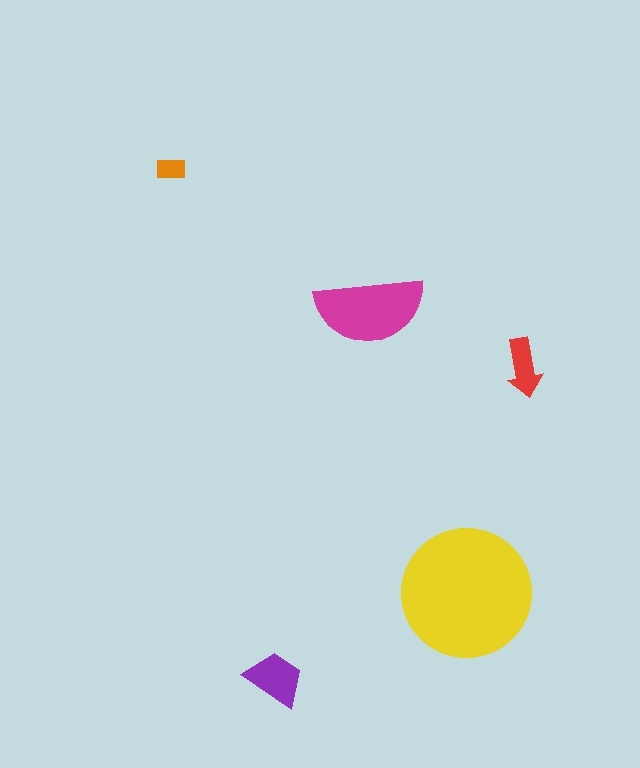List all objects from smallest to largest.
The orange rectangle, the red arrow, the purple trapezoid, the magenta semicircle, the yellow circle.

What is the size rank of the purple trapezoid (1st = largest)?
3rd.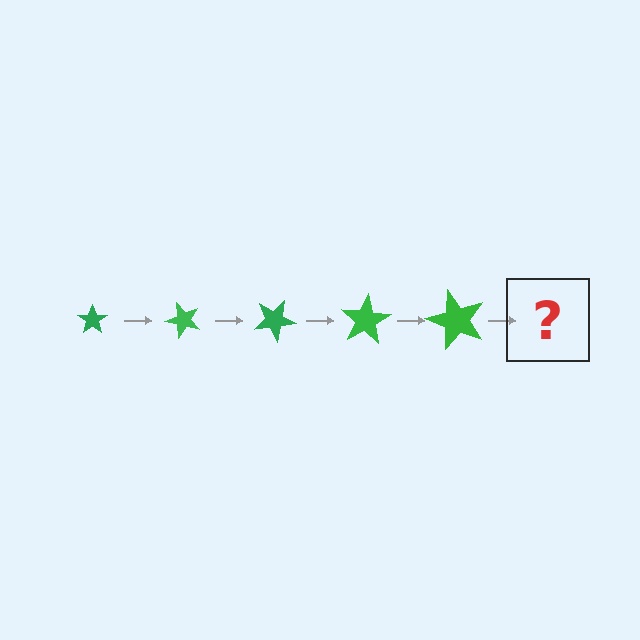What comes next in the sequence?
The next element should be a star, larger than the previous one and rotated 250 degrees from the start.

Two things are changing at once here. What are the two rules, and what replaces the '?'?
The two rules are that the star grows larger each step and it rotates 50 degrees each step. The '?' should be a star, larger than the previous one and rotated 250 degrees from the start.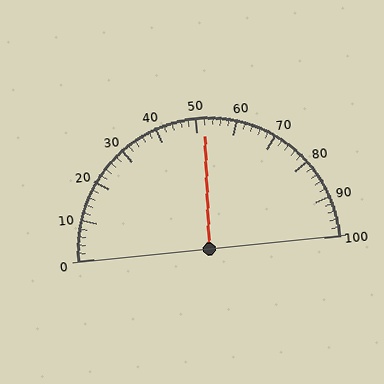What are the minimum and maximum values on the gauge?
The gauge ranges from 0 to 100.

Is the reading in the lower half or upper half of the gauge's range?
The reading is in the upper half of the range (0 to 100).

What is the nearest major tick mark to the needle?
The nearest major tick mark is 50.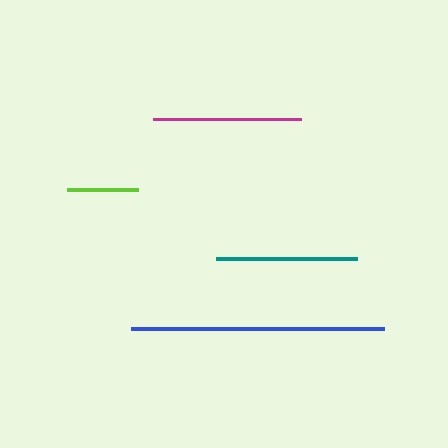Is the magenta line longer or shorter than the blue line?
The blue line is longer than the magenta line.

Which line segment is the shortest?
The lime line is the shortest at approximately 71 pixels.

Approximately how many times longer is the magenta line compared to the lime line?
The magenta line is approximately 2.1 times the length of the lime line.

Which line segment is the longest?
The blue line is the longest at approximately 253 pixels.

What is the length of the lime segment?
The lime segment is approximately 71 pixels long.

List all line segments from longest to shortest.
From longest to shortest: blue, magenta, teal, lime.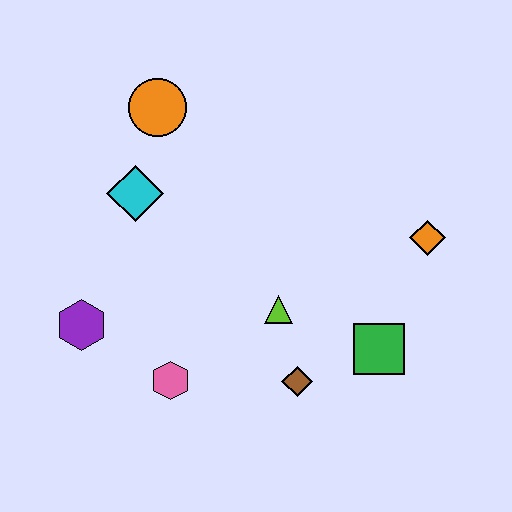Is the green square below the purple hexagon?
Yes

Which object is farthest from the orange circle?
The green square is farthest from the orange circle.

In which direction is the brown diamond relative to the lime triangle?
The brown diamond is below the lime triangle.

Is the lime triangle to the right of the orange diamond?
No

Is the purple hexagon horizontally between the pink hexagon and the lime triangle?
No